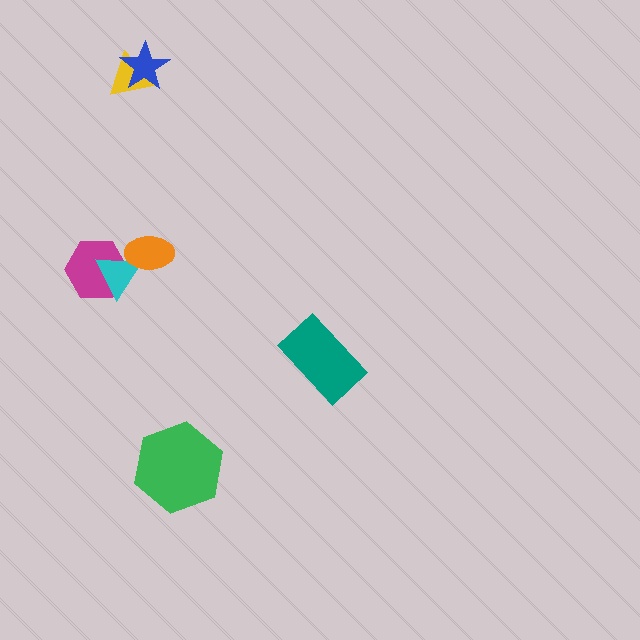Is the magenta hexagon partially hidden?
Yes, it is partially covered by another shape.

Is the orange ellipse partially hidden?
No, no other shape covers it.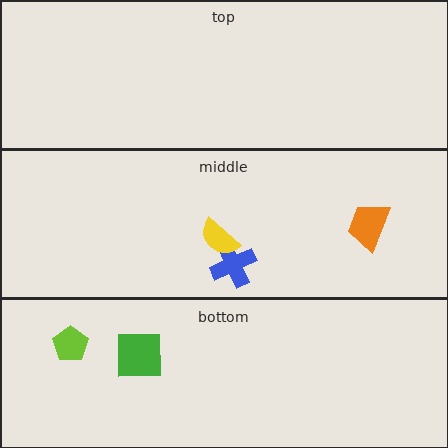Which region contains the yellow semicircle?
The middle region.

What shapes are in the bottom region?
The green square, the lime pentagon.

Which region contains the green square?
The bottom region.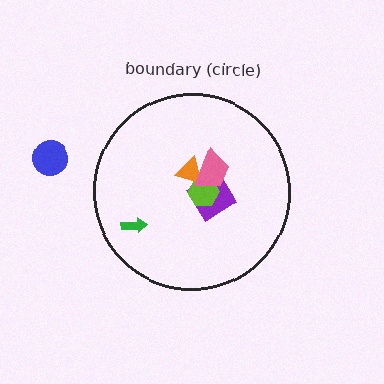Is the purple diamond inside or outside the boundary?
Inside.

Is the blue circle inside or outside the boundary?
Outside.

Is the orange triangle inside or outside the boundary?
Inside.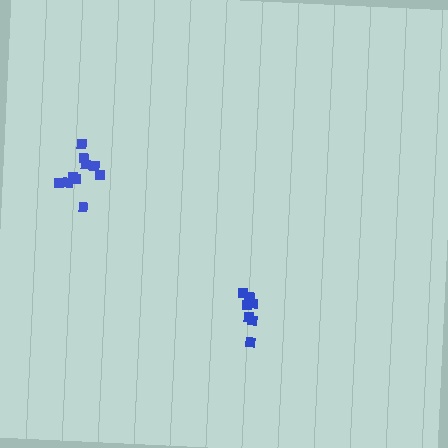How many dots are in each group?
Group 1: 10 dots, Group 2: 7 dots (17 total).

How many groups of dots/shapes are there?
There are 2 groups.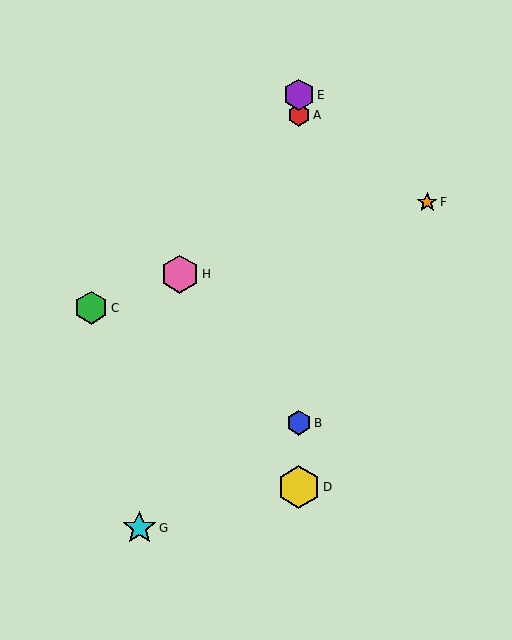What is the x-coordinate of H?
Object H is at x≈180.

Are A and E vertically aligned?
Yes, both are at x≈299.